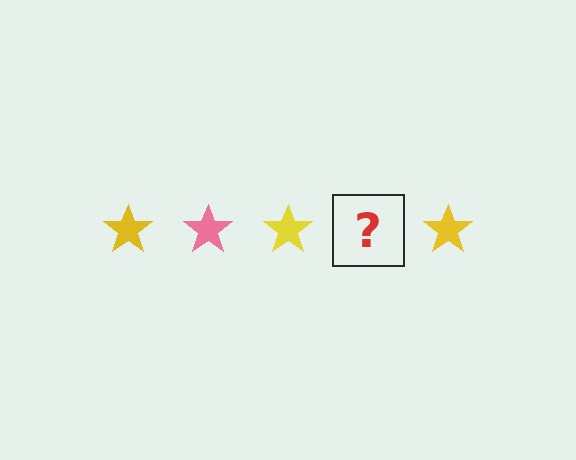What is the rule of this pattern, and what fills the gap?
The rule is that the pattern cycles through yellow, pink stars. The gap should be filled with a pink star.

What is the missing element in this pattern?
The missing element is a pink star.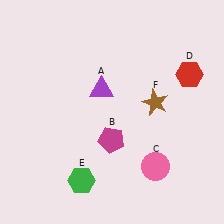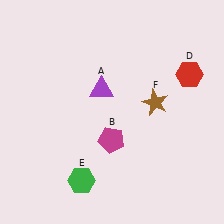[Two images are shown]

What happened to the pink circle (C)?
The pink circle (C) was removed in Image 2. It was in the bottom-right area of Image 1.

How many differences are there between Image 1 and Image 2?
There is 1 difference between the two images.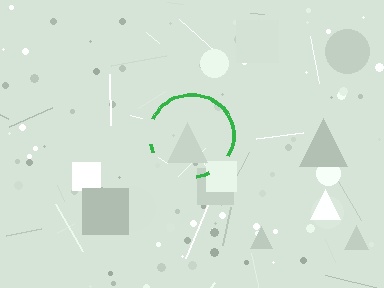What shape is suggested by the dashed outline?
The dashed outline suggests a circle.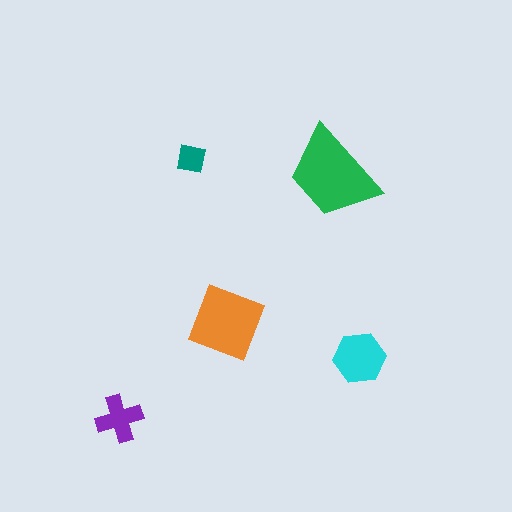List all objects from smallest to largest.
The teal square, the purple cross, the cyan hexagon, the orange square, the green trapezoid.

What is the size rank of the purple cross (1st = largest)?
4th.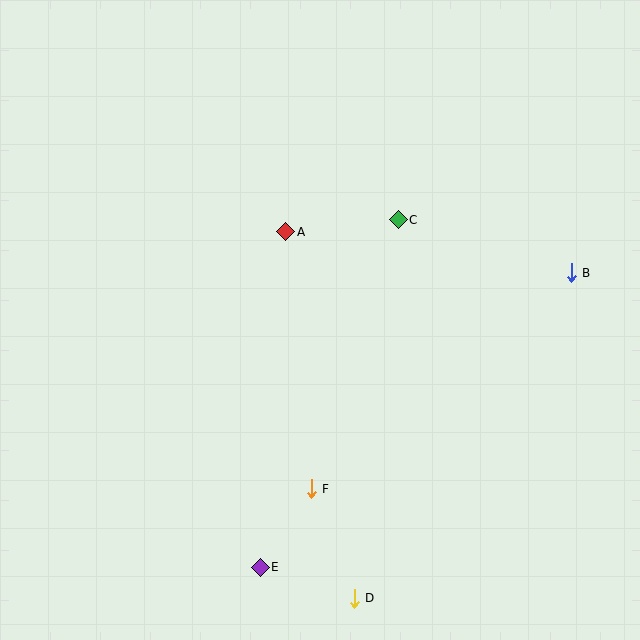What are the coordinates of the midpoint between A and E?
The midpoint between A and E is at (273, 400).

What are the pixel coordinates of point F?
Point F is at (311, 489).